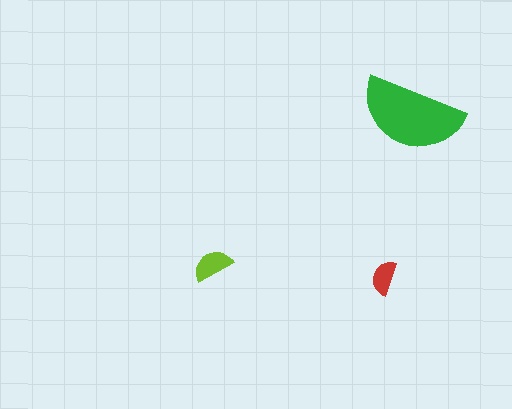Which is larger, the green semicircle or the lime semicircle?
The green one.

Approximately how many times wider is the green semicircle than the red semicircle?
About 3 times wider.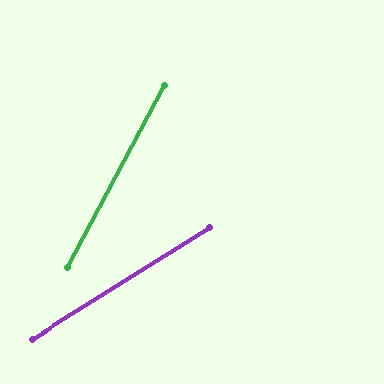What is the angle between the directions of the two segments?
Approximately 30 degrees.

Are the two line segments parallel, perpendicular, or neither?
Neither parallel nor perpendicular — they differ by about 30°.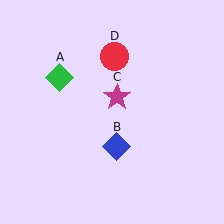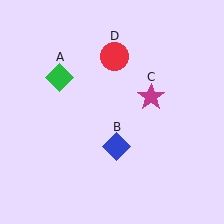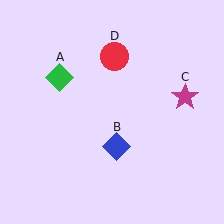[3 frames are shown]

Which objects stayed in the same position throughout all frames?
Green diamond (object A) and blue diamond (object B) and red circle (object D) remained stationary.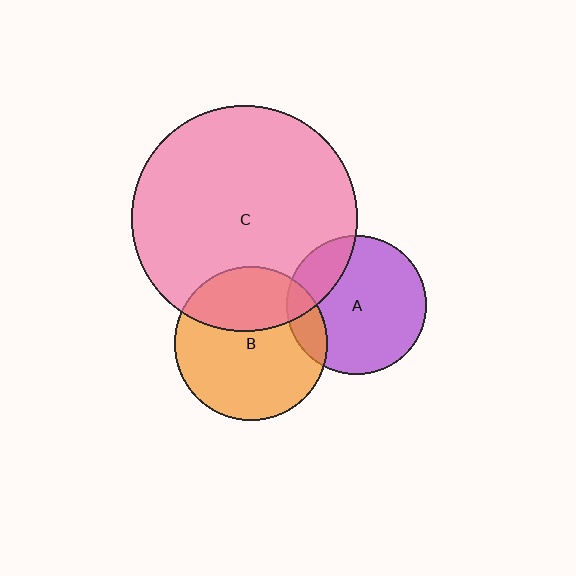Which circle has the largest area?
Circle C (pink).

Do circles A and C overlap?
Yes.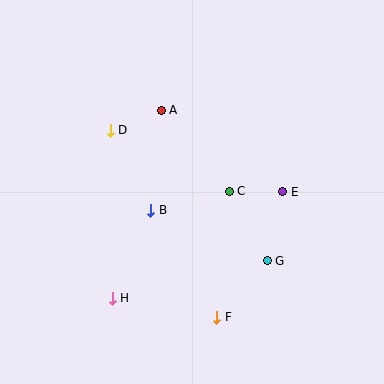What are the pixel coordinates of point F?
Point F is at (217, 317).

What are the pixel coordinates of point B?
Point B is at (151, 210).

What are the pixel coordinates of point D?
Point D is at (110, 130).